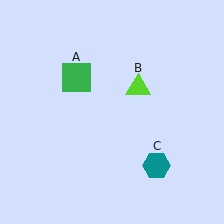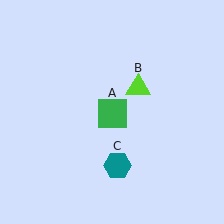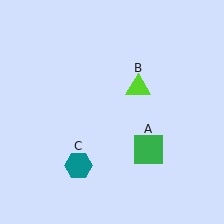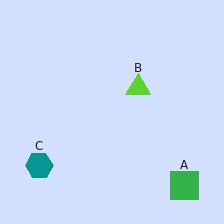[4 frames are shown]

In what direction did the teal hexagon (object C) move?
The teal hexagon (object C) moved left.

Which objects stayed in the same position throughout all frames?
Lime triangle (object B) remained stationary.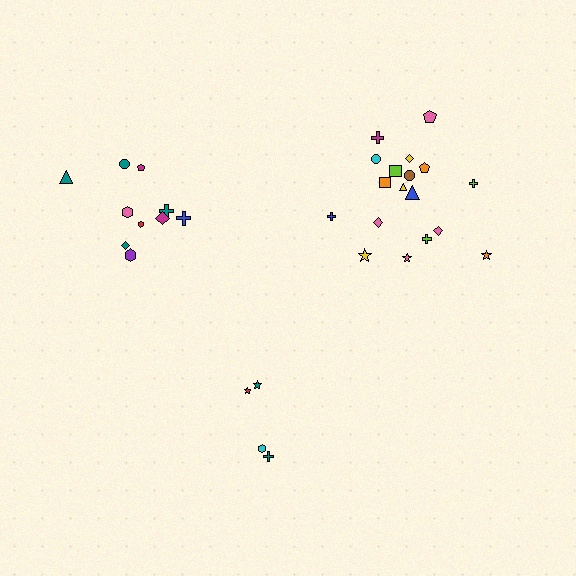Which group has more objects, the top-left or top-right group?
The top-right group.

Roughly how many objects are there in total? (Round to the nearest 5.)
Roughly 30 objects in total.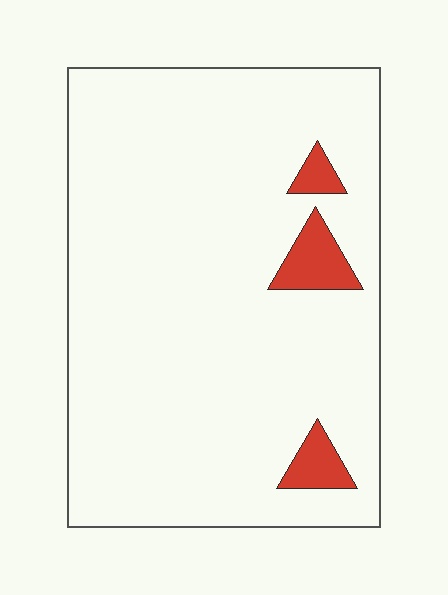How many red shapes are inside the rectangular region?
3.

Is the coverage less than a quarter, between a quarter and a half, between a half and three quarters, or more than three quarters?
Less than a quarter.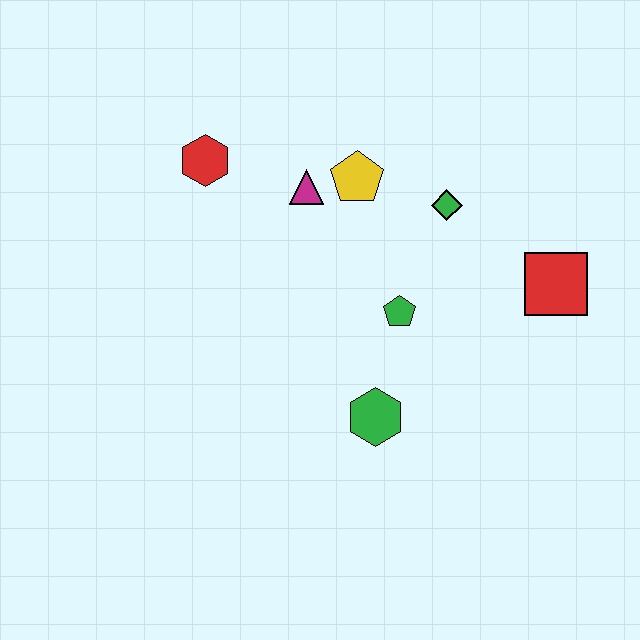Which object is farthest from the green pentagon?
The red hexagon is farthest from the green pentagon.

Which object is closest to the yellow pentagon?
The magenta triangle is closest to the yellow pentagon.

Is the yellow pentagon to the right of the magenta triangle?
Yes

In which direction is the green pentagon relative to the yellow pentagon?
The green pentagon is below the yellow pentagon.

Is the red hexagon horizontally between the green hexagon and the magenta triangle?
No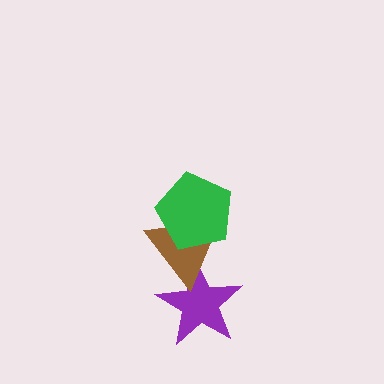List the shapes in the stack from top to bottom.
From top to bottom: the green pentagon, the brown triangle, the purple star.